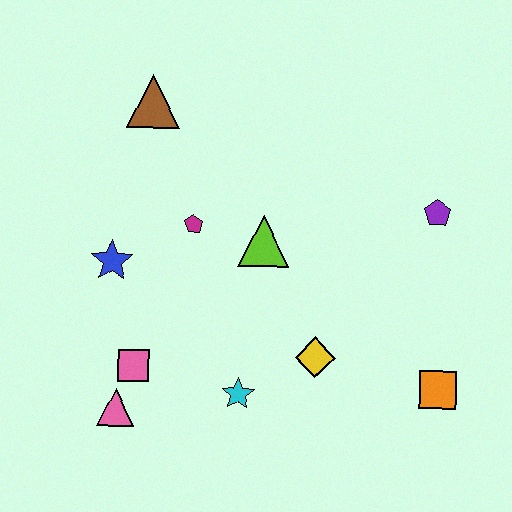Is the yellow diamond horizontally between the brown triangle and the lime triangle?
No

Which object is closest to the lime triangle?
The magenta pentagon is closest to the lime triangle.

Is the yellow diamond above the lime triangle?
No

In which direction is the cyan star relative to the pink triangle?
The cyan star is to the right of the pink triangle.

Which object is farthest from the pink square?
The purple pentagon is farthest from the pink square.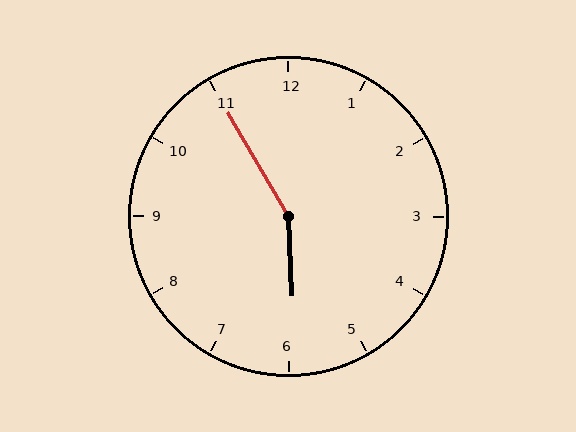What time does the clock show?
5:55.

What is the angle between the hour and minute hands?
Approximately 152 degrees.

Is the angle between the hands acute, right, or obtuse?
It is obtuse.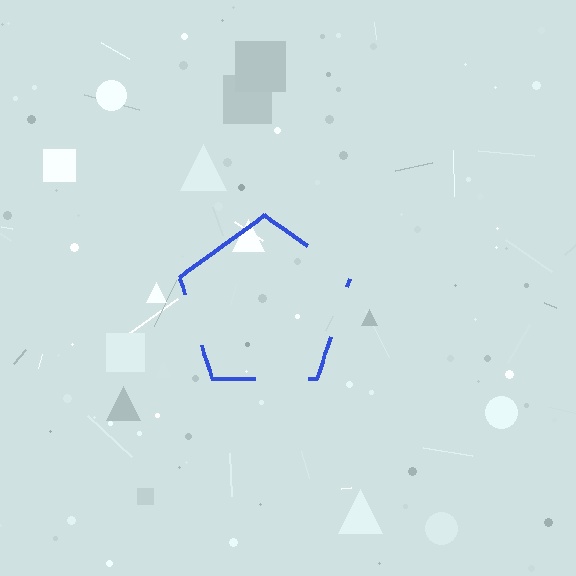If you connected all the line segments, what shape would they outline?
They would outline a pentagon.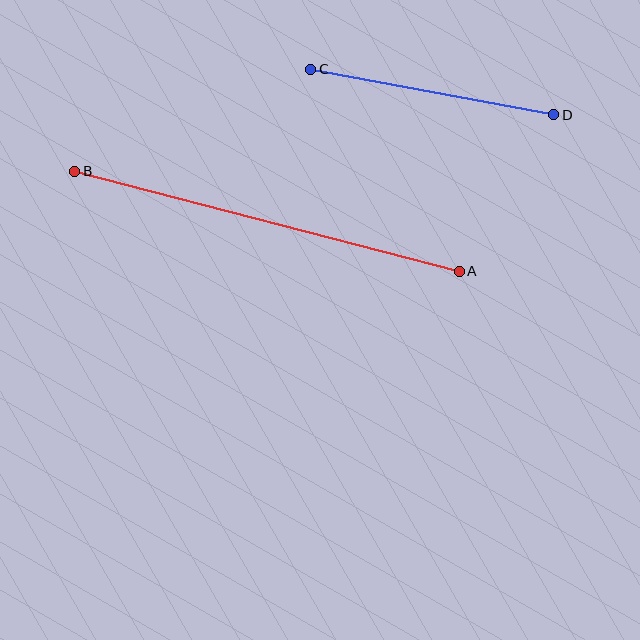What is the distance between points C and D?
The distance is approximately 247 pixels.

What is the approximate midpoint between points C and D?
The midpoint is at approximately (432, 92) pixels.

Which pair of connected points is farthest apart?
Points A and B are farthest apart.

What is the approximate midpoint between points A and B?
The midpoint is at approximately (267, 221) pixels.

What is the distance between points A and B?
The distance is approximately 397 pixels.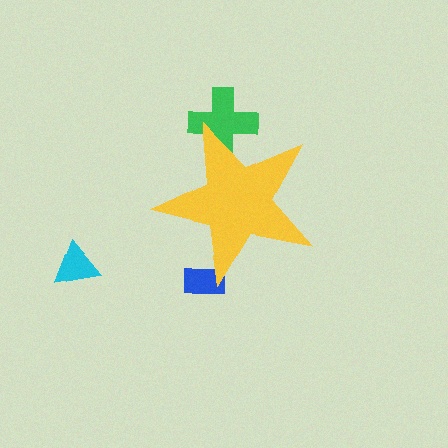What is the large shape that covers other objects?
A yellow star.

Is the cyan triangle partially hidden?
No, the cyan triangle is fully visible.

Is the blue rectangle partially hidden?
Yes, the blue rectangle is partially hidden behind the yellow star.